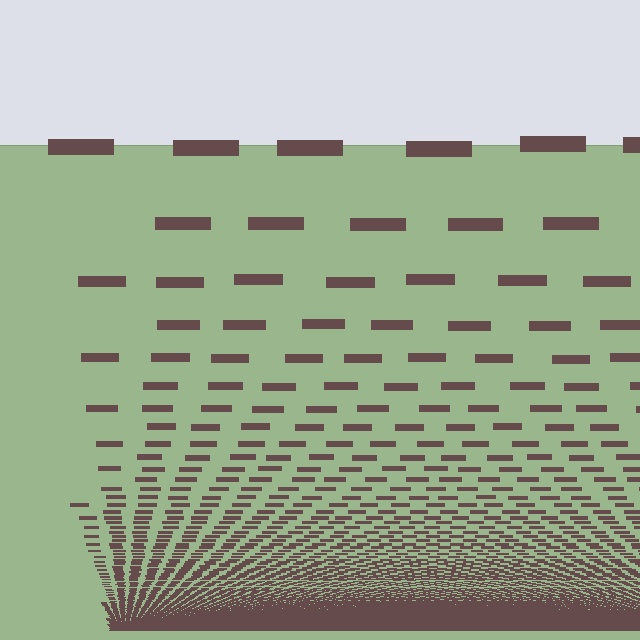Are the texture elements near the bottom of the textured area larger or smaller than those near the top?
Smaller. The gradient is inverted — elements near the bottom are smaller and denser.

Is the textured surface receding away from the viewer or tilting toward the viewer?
The surface appears to tilt toward the viewer. Texture elements get larger and sparser toward the top.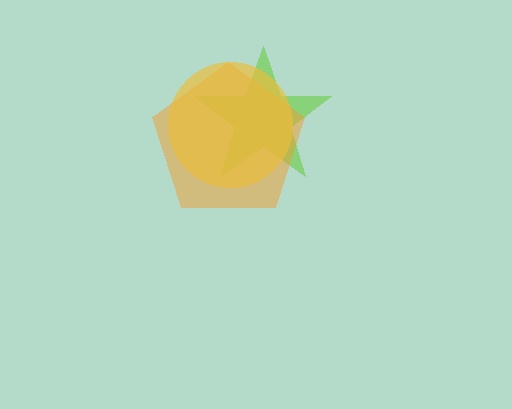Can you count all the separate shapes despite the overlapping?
Yes, there are 3 separate shapes.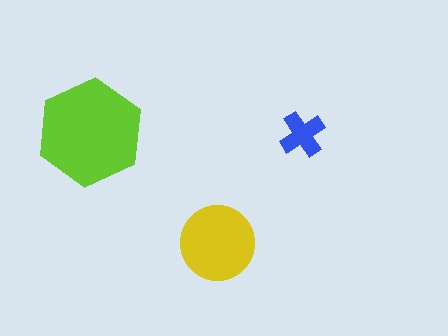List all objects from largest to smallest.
The lime hexagon, the yellow circle, the blue cross.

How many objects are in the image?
There are 3 objects in the image.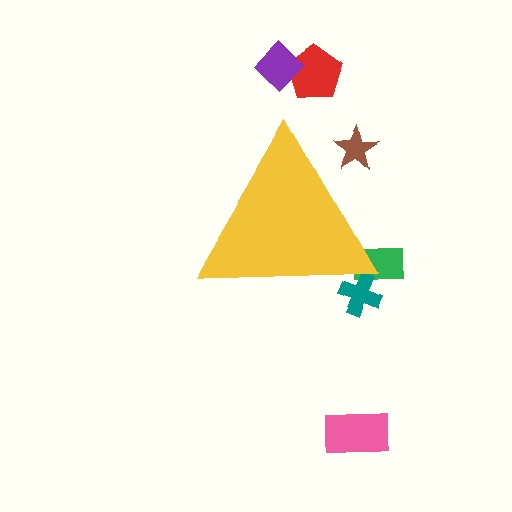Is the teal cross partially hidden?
Yes, the teal cross is partially hidden behind the yellow triangle.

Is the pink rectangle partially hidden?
No, the pink rectangle is fully visible.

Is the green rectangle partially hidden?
Yes, the green rectangle is partially hidden behind the yellow triangle.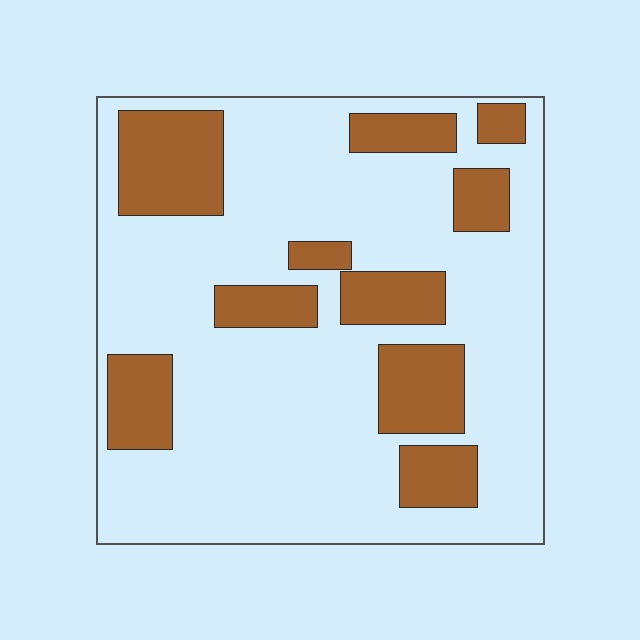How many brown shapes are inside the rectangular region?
10.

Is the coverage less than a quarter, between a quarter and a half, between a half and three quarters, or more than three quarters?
Between a quarter and a half.